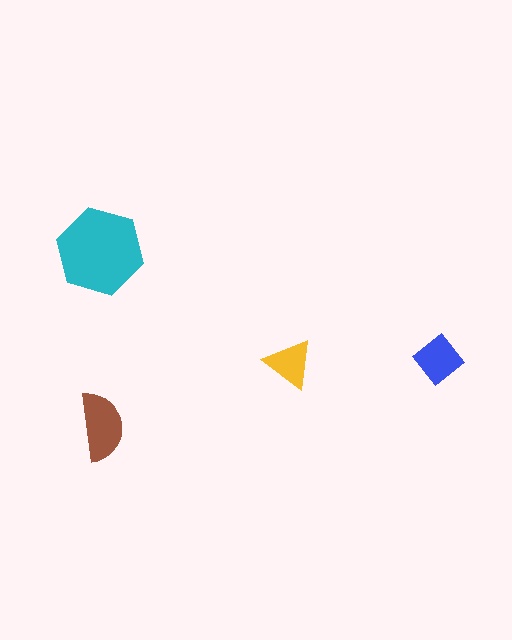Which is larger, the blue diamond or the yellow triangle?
The blue diamond.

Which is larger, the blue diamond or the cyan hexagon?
The cyan hexagon.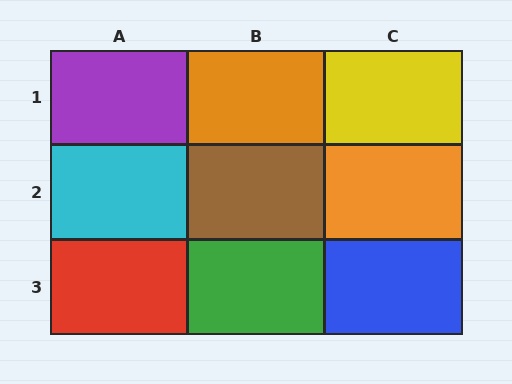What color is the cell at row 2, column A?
Cyan.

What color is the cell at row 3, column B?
Green.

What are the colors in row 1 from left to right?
Purple, orange, yellow.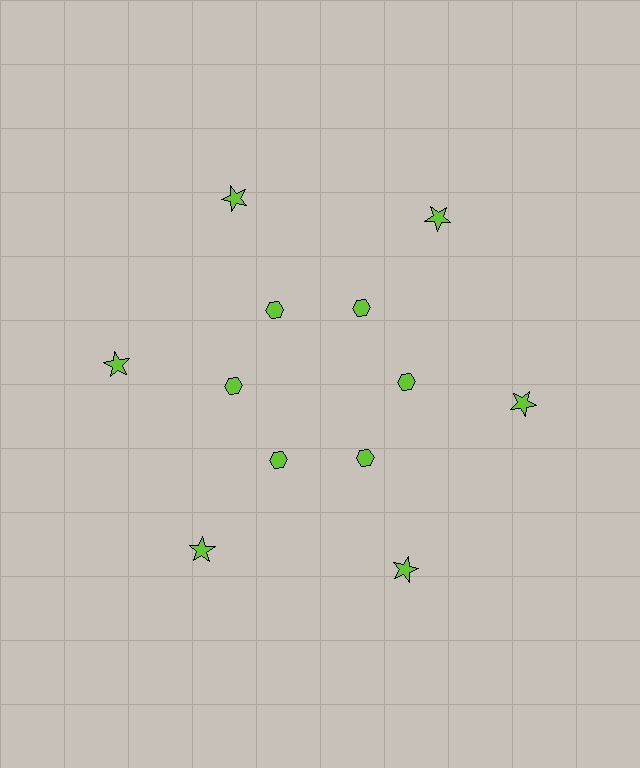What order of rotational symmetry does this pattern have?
This pattern has 6-fold rotational symmetry.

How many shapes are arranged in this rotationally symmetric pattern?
There are 12 shapes, arranged in 6 groups of 2.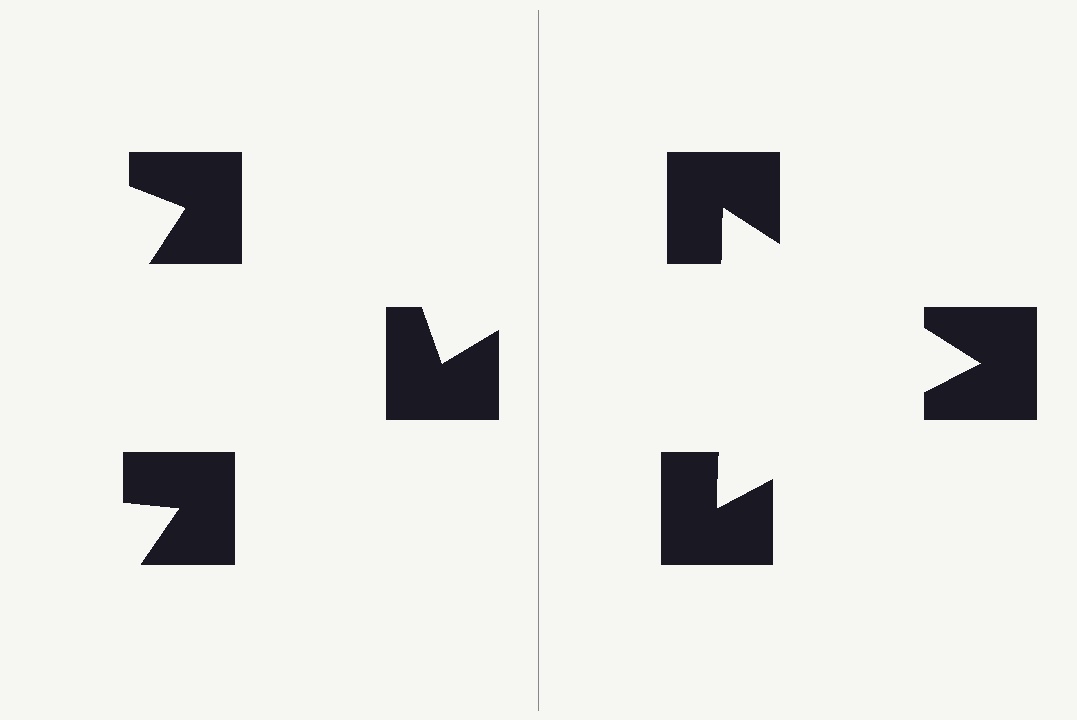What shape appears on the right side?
An illusory triangle.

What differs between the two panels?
The notched squares are positioned identically on both sides; only the wedge orientations differ. On the right they align to a triangle; on the left they are misaligned.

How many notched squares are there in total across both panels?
6 — 3 on each side.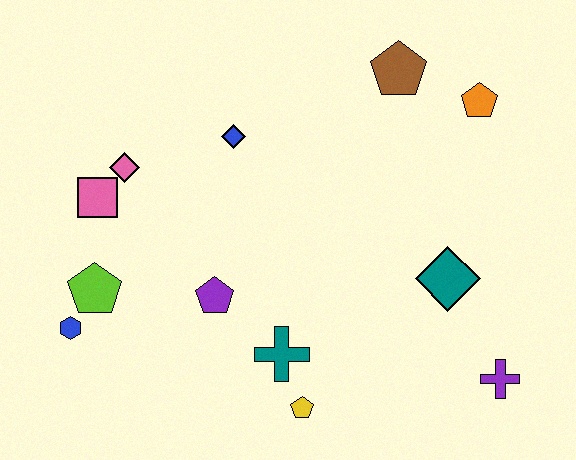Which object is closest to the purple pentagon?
The teal cross is closest to the purple pentagon.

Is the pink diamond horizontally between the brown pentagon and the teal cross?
No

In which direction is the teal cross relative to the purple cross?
The teal cross is to the left of the purple cross.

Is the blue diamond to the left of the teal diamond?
Yes